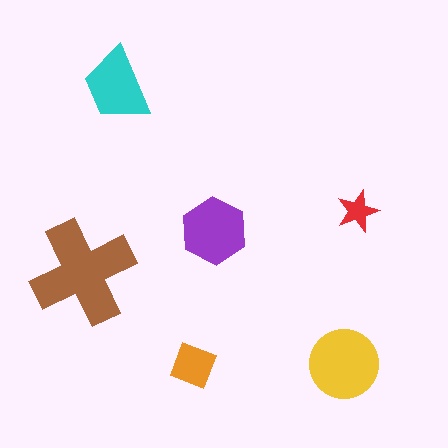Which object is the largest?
The brown cross.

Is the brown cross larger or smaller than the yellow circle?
Larger.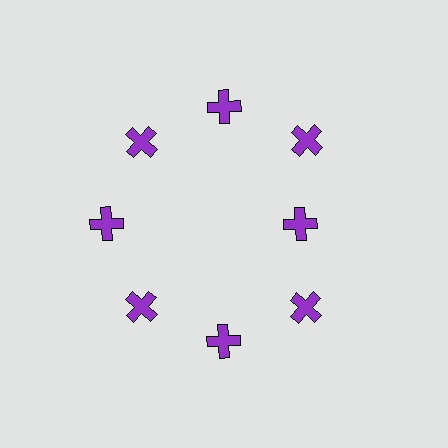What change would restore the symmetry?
The symmetry would be restored by moving it outward, back onto the ring so that all 8 crosses sit at equal angles and equal distance from the center.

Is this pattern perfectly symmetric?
No. The 8 purple crosses are arranged in a ring, but one element near the 3 o'clock position is pulled inward toward the center, breaking the 8-fold rotational symmetry.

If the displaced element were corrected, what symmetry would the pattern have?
It would have 8-fold rotational symmetry — the pattern would map onto itself every 45 degrees.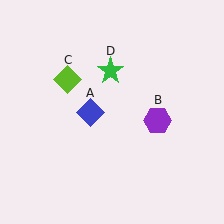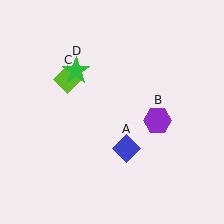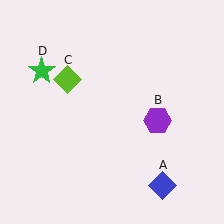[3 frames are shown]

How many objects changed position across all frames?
2 objects changed position: blue diamond (object A), green star (object D).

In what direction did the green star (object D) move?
The green star (object D) moved left.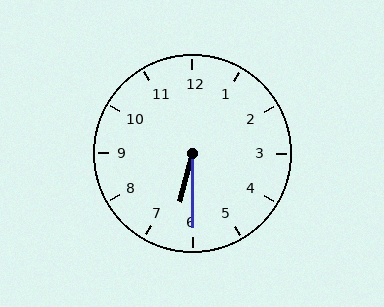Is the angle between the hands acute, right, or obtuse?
It is acute.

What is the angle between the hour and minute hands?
Approximately 15 degrees.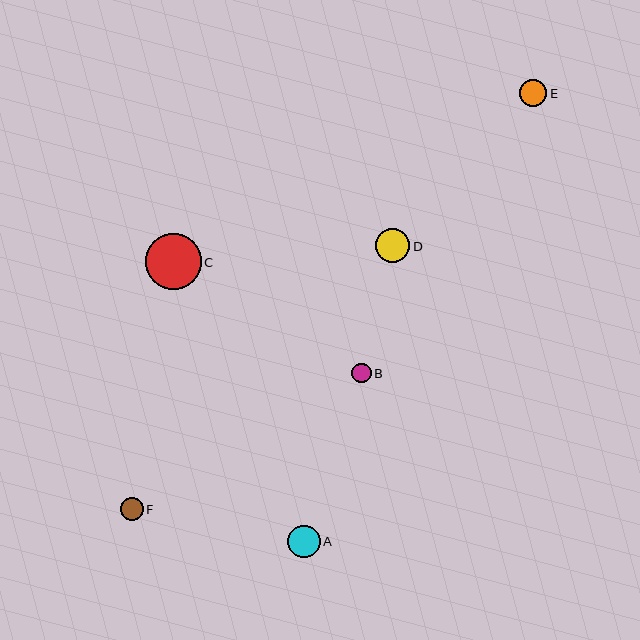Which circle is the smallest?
Circle B is the smallest with a size of approximately 19 pixels.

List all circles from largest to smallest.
From largest to smallest: C, D, A, E, F, B.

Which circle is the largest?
Circle C is the largest with a size of approximately 56 pixels.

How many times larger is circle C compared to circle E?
Circle C is approximately 2.1 times the size of circle E.